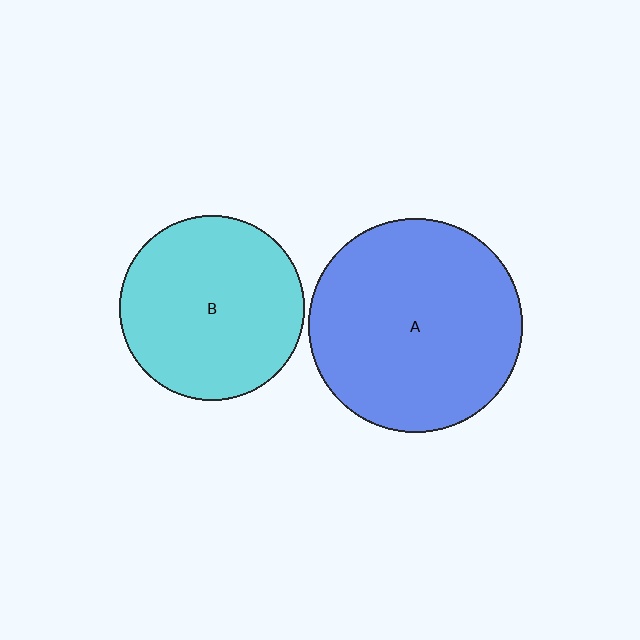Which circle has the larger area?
Circle A (blue).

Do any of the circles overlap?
No, none of the circles overlap.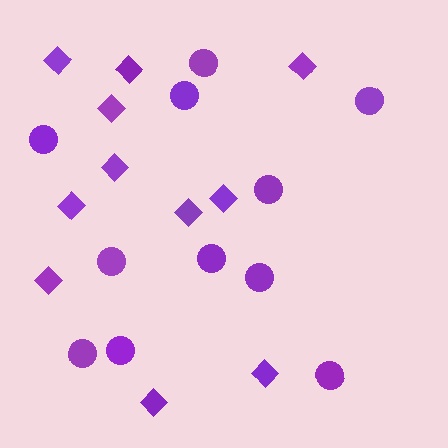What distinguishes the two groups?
There are 2 groups: one group of circles (11) and one group of diamonds (11).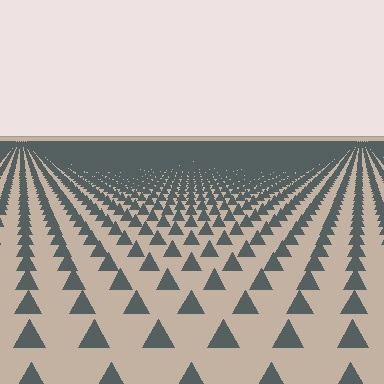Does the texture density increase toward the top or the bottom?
Density increases toward the top.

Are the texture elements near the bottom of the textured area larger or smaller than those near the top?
Larger. Near the bottom, elements are closer to the viewer and appear at a bigger on-screen size.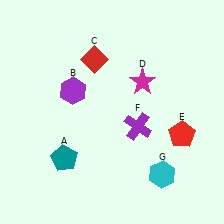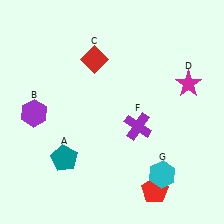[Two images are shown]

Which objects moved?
The objects that moved are: the purple hexagon (B), the magenta star (D), the red pentagon (E).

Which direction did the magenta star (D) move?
The magenta star (D) moved right.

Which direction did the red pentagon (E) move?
The red pentagon (E) moved down.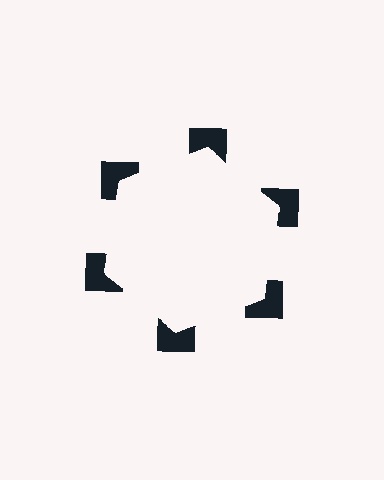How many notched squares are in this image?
There are 6 — one at each vertex of the illusory hexagon.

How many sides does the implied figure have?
6 sides.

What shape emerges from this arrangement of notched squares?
An illusory hexagon — its edges are inferred from the aligned wedge cuts in the notched squares, not physically drawn.